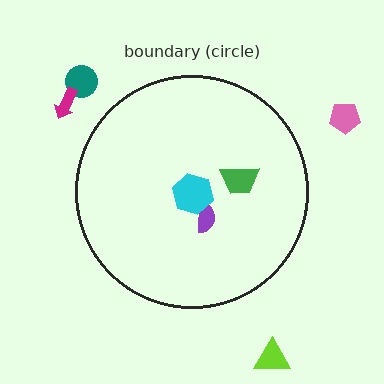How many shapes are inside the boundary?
3 inside, 4 outside.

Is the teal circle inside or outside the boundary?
Outside.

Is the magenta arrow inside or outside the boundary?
Outside.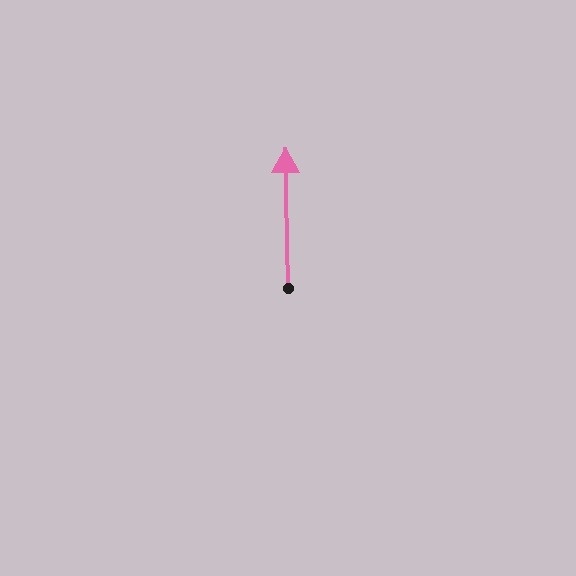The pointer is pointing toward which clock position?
Roughly 12 o'clock.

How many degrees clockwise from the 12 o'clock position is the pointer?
Approximately 359 degrees.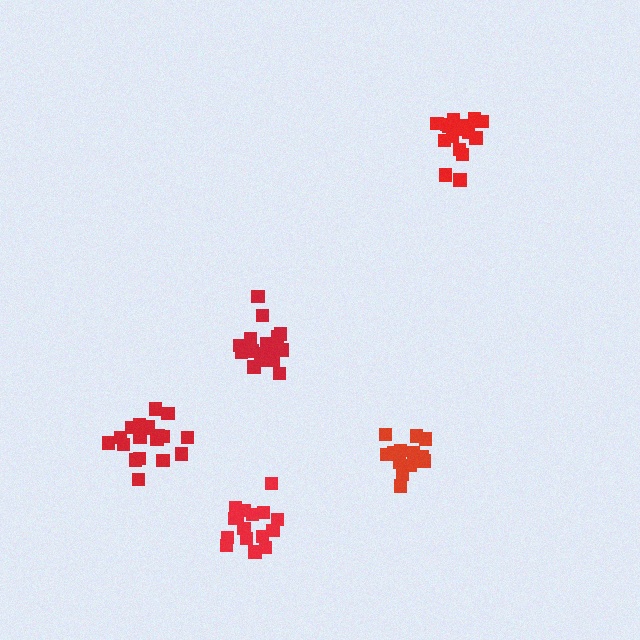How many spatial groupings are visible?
There are 5 spatial groupings.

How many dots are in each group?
Group 1: 15 dots, Group 2: 16 dots, Group 3: 20 dots, Group 4: 17 dots, Group 5: 16 dots (84 total).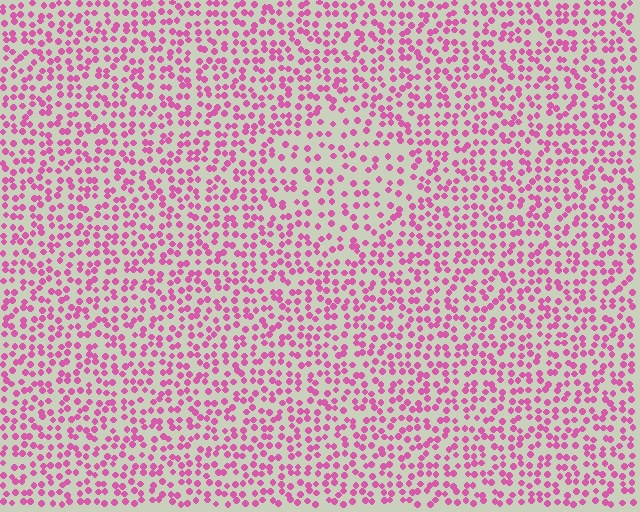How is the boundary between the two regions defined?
The boundary is defined by a change in element density (approximately 1.6x ratio). All elements are the same color, size, and shape.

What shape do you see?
I see a diamond.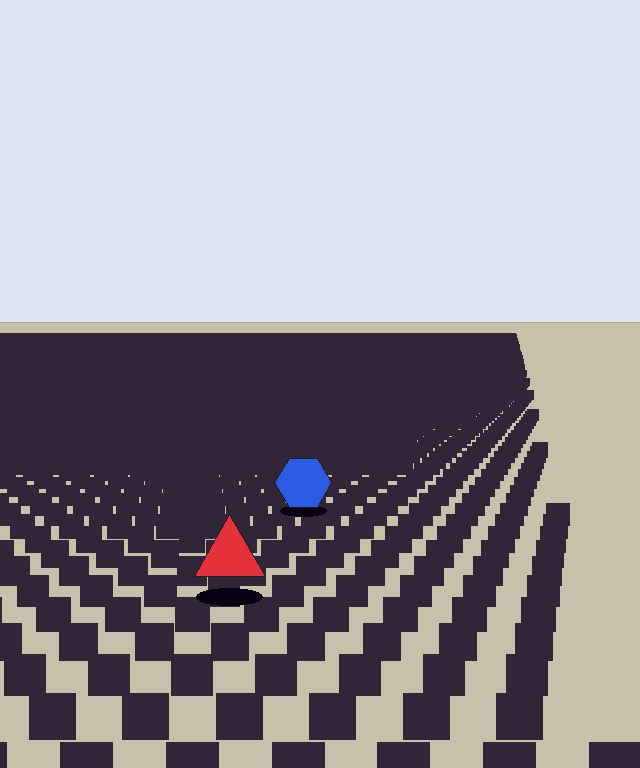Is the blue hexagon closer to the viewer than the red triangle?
No. The red triangle is closer — you can tell from the texture gradient: the ground texture is coarser near it.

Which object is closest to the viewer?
The red triangle is closest. The texture marks near it are larger and more spread out.